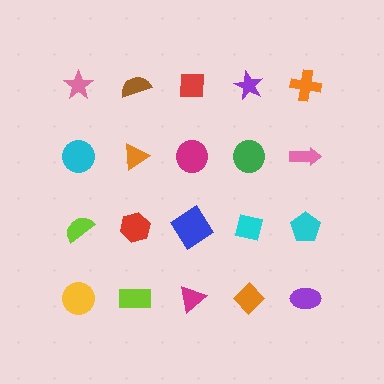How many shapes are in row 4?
5 shapes.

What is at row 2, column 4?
A green circle.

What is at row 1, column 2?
A brown semicircle.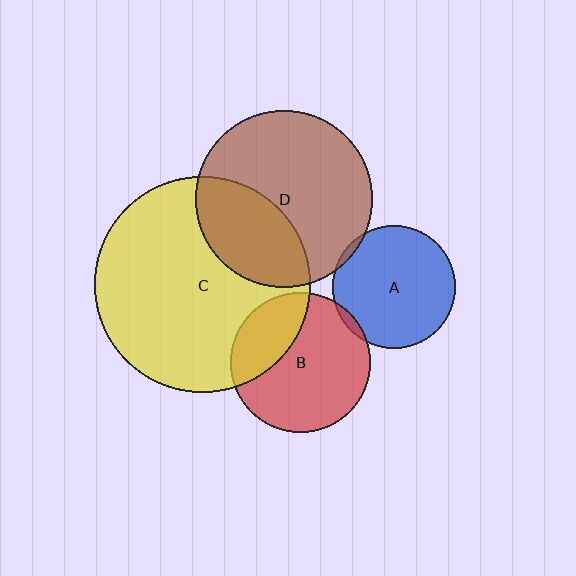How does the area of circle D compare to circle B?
Approximately 1.6 times.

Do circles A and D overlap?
Yes.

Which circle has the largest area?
Circle C (yellow).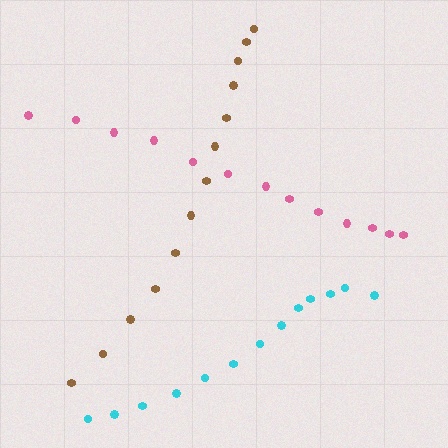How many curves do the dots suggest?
There are 3 distinct paths.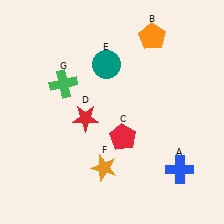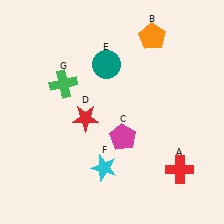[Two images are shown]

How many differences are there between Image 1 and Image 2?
There are 3 differences between the two images.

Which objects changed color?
A changed from blue to red. C changed from red to magenta. F changed from orange to cyan.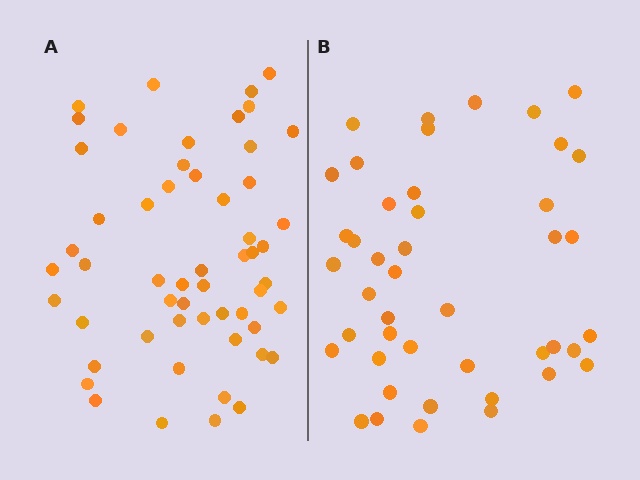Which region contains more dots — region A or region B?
Region A (the left region) has more dots.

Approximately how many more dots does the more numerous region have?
Region A has roughly 12 or so more dots than region B.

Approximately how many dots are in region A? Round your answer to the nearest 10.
About 60 dots. (The exact count is 55, which rounds to 60.)